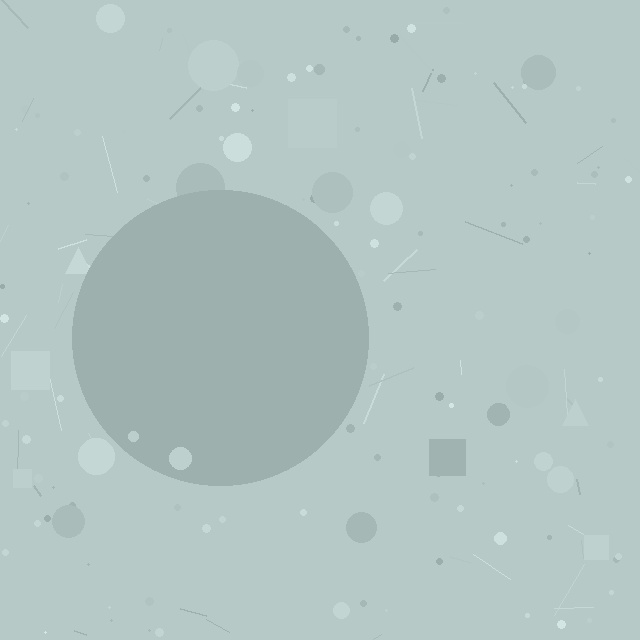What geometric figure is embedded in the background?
A circle is embedded in the background.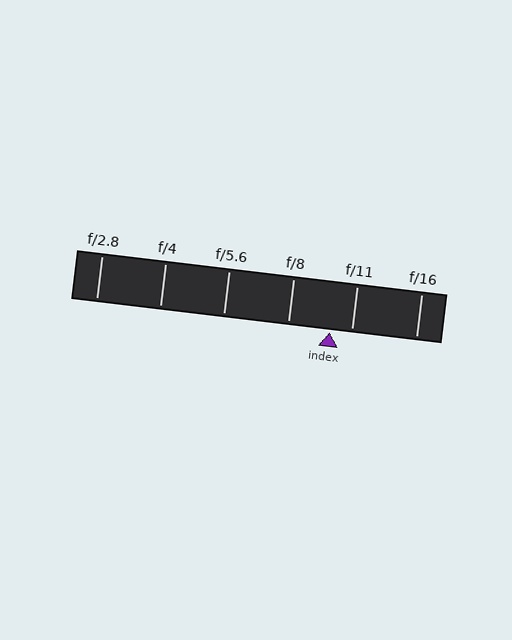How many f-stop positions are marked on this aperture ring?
There are 6 f-stop positions marked.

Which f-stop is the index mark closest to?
The index mark is closest to f/11.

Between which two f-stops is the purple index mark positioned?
The index mark is between f/8 and f/11.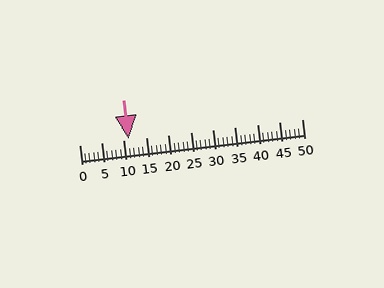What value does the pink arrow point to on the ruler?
The pink arrow points to approximately 11.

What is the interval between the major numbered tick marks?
The major tick marks are spaced 5 units apart.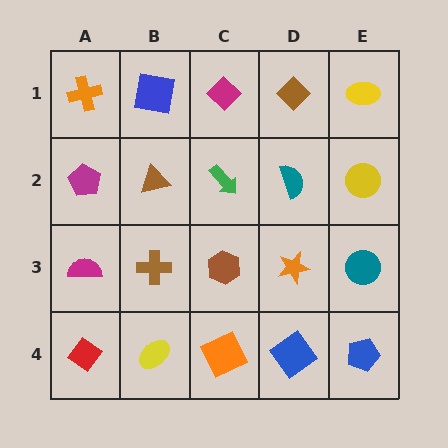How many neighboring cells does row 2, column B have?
4.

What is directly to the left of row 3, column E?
An orange star.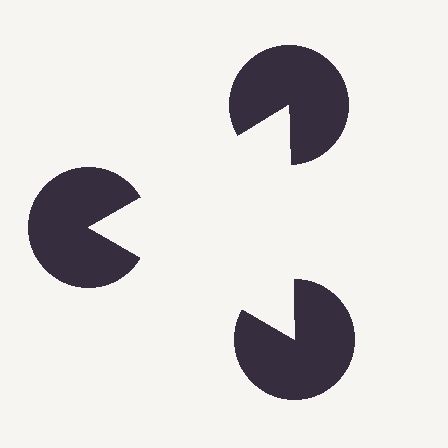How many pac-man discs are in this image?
There are 3 — one at each vertex of the illusory triangle.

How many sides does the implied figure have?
3 sides.